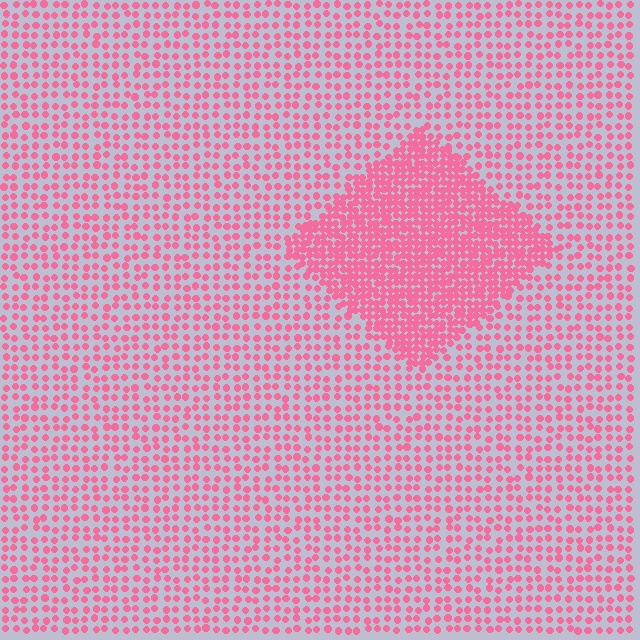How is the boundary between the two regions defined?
The boundary is defined by a change in element density (approximately 2.3x ratio). All elements are the same color, size, and shape.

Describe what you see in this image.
The image contains small pink elements arranged at two different densities. A diamond-shaped region is visible where the elements are more densely packed than the surrounding area.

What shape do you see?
I see a diamond.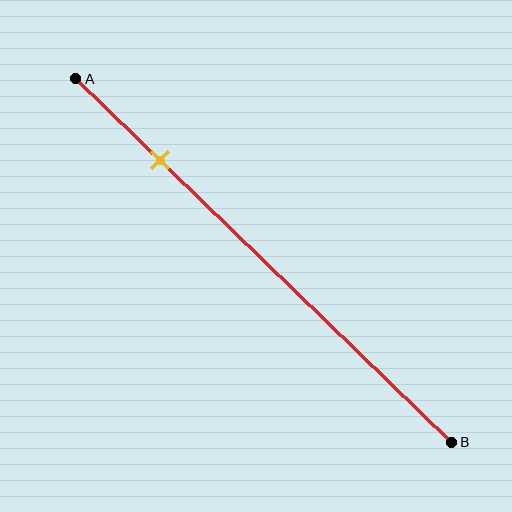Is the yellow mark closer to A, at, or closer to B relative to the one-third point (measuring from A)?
The yellow mark is closer to point A than the one-third point of segment AB.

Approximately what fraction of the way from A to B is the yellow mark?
The yellow mark is approximately 20% of the way from A to B.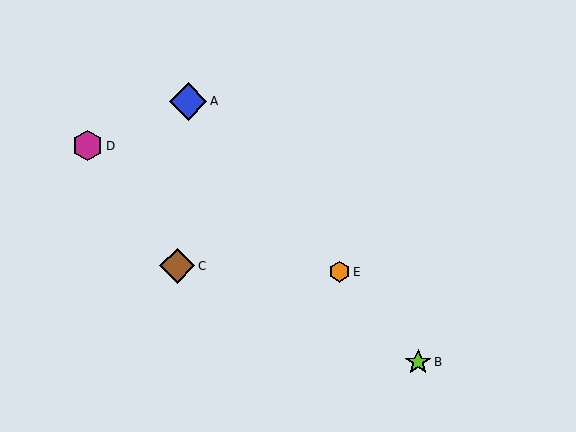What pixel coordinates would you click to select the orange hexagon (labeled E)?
Click at (339, 272) to select the orange hexagon E.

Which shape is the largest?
The blue diamond (labeled A) is the largest.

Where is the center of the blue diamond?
The center of the blue diamond is at (188, 101).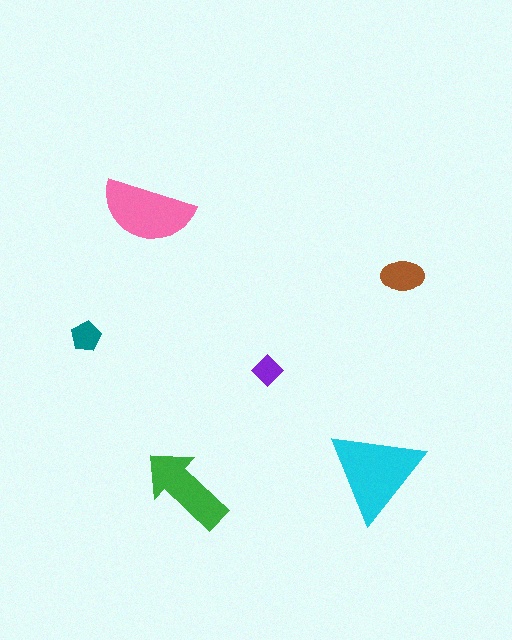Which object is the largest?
The cyan triangle.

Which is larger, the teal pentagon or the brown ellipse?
The brown ellipse.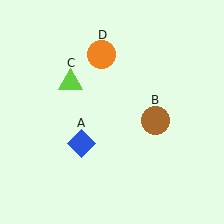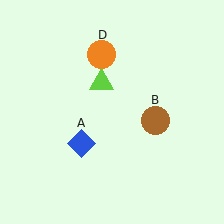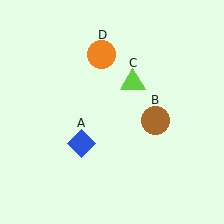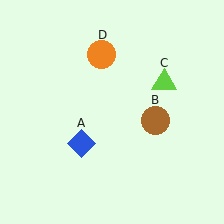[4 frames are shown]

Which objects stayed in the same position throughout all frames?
Blue diamond (object A) and brown circle (object B) and orange circle (object D) remained stationary.